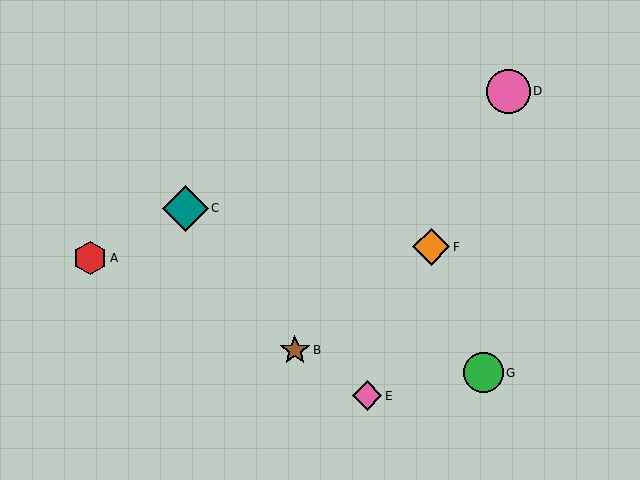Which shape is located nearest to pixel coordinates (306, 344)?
The brown star (labeled B) at (295, 350) is nearest to that location.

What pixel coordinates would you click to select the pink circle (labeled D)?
Click at (508, 91) to select the pink circle D.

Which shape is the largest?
The teal diamond (labeled C) is the largest.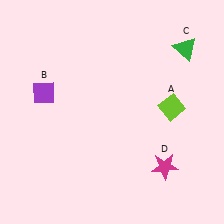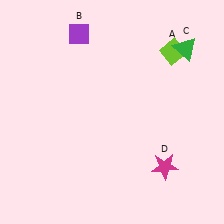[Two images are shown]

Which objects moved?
The objects that moved are: the lime diamond (A), the purple diamond (B).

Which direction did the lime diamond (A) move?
The lime diamond (A) moved up.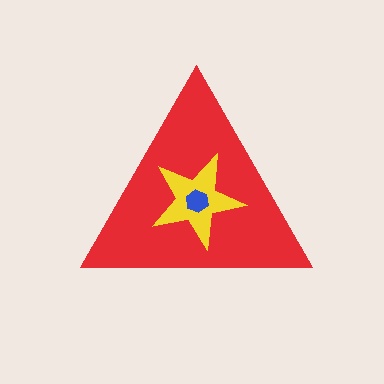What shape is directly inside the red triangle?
The yellow star.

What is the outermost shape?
The red triangle.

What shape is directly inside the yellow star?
The blue hexagon.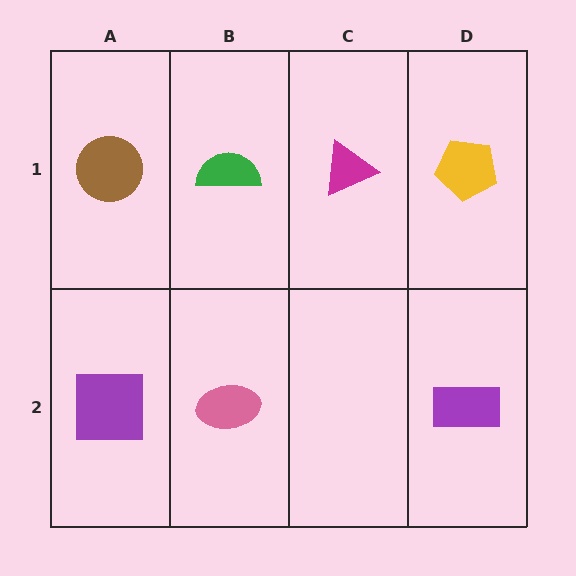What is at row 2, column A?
A purple square.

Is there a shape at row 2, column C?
No, that cell is empty.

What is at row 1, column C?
A magenta triangle.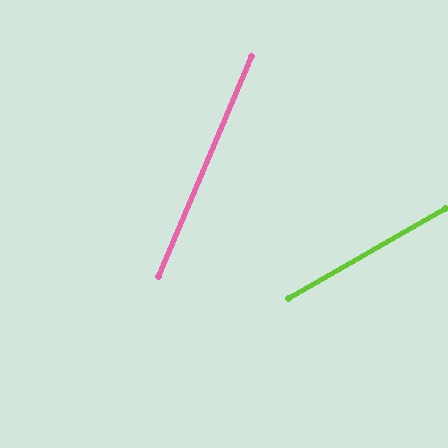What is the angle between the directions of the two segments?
Approximately 37 degrees.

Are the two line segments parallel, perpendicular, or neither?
Neither parallel nor perpendicular — they differ by about 37°.